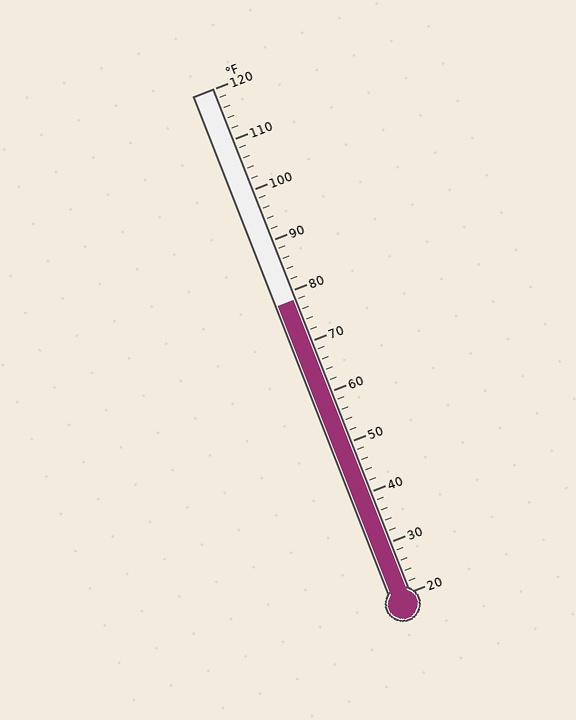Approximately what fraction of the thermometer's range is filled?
The thermometer is filled to approximately 60% of its range.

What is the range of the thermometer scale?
The thermometer scale ranges from 20°F to 120°F.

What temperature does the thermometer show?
The thermometer shows approximately 78°F.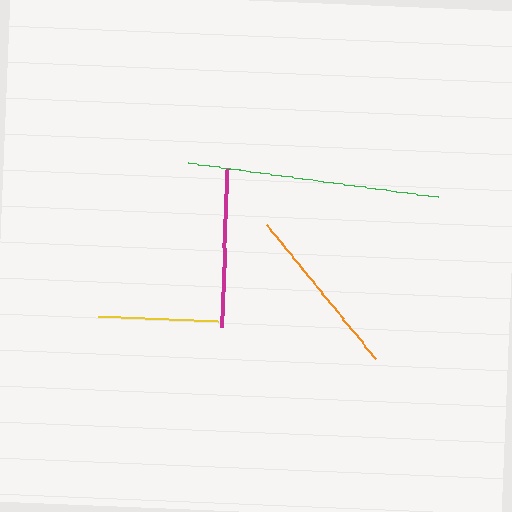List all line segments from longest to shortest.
From longest to shortest: green, orange, magenta, yellow.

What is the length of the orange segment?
The orange segment is approximately 172 pixels long.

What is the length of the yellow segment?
The yellow segment is approximately 120 pixels long.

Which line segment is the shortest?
The yellow line is the shortest at approximately 120 pixels.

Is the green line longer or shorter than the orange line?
The green line is longer than the orange line.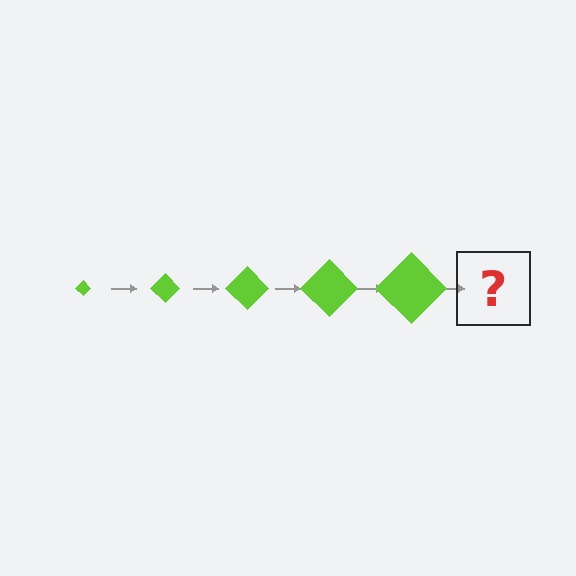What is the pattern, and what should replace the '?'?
The pattern is that the diamond gets progressively larger each step. The '?' should be a lime diamond, larger than the previous one.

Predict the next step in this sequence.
The next step is a lime diamond, larger than the previous one.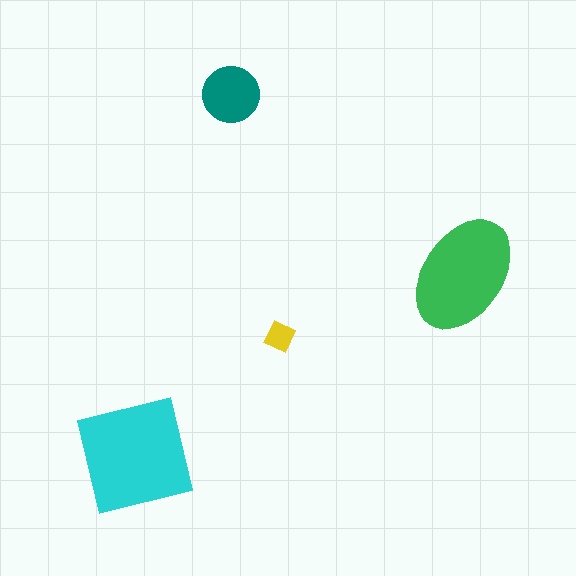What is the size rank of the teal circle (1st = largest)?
3rd.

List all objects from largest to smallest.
The cyan square, the green ellipse, the teal circle, the yellow diamond.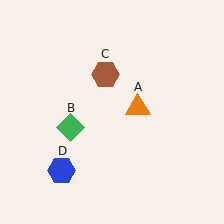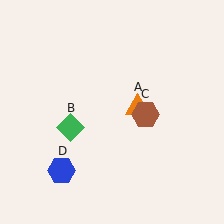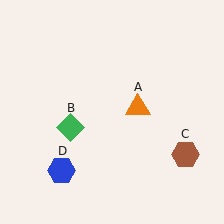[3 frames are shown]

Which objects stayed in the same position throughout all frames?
Orange triangle (object A) and green diamond (object B) and blue hexagon (object D) remained stationary.